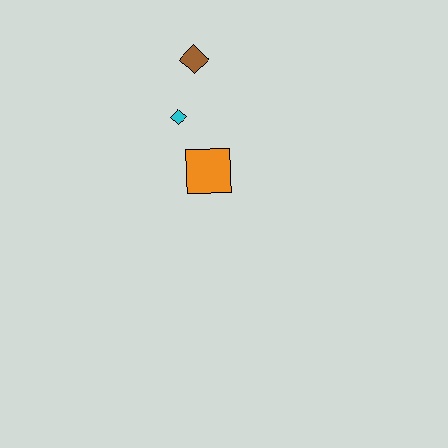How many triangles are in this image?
There are no triangles.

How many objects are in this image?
There are 3 objects.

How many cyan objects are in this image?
There is 1 cyan object.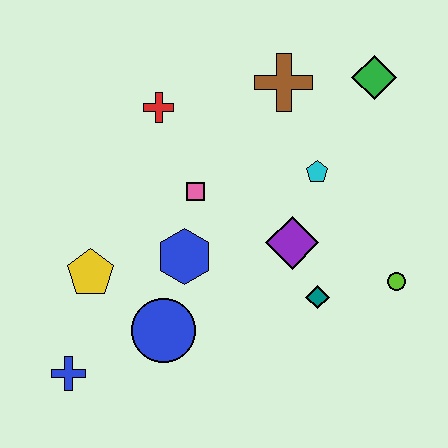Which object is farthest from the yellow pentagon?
The green diamond is farthest from the yellow pentagon.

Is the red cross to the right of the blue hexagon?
No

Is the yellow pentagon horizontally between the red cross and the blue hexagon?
No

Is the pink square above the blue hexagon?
Yes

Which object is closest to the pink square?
The blue hexagon is closest to the pink square.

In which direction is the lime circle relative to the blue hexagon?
The lime circle is to the right of the blue hexagon.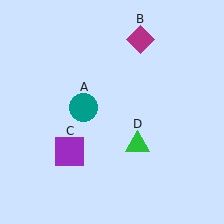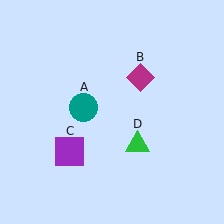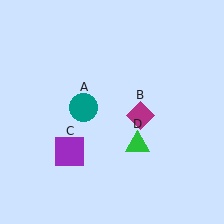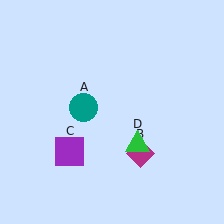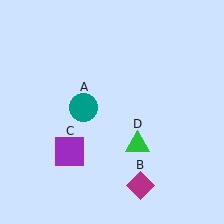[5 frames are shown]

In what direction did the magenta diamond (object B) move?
The magenta diamond (object B) moved down.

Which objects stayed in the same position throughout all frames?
Teal circle (object A) and purple square (object C) and green triangle (object D) remained stationary.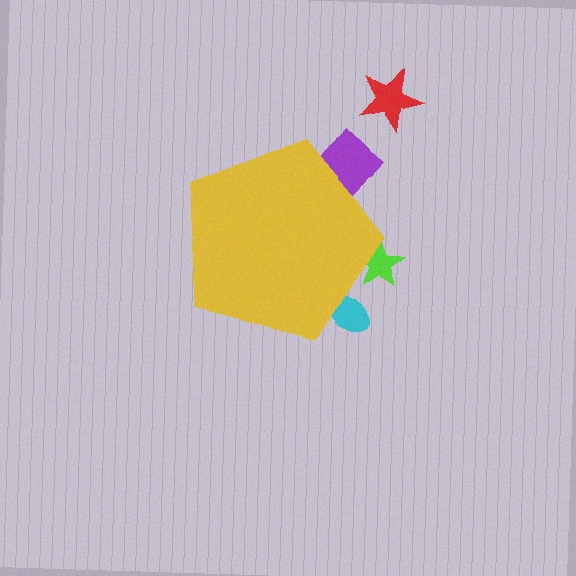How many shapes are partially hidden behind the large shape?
3 shapes are partially hidden.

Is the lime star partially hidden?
Yes, the lime star is partially hidden behind the yellow pentagon.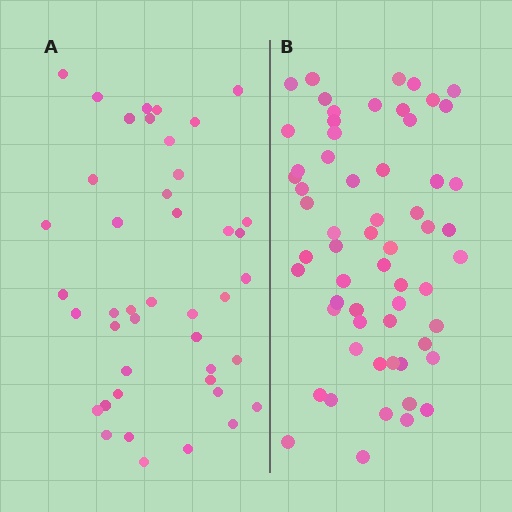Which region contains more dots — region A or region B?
Region B (the right region) has more dots.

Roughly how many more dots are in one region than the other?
Region B has approximately 15 more dots than region A.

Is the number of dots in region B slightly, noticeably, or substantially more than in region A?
Region B has noticeably more, but not dramatically so. The ratio is roughly 1.4 to 1.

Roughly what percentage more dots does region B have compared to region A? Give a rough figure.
About 40% more.